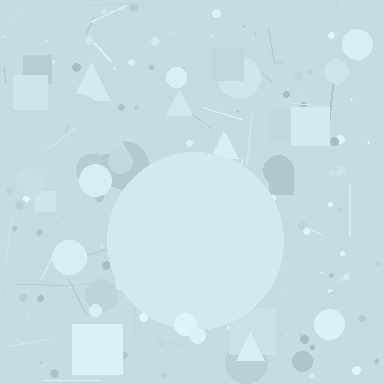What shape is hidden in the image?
A circle is hidden in the image.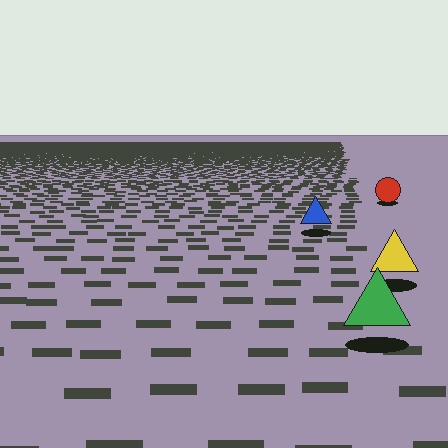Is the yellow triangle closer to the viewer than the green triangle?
No. The green triangle is closer — you can tell from the texture gradient: the ground texture is coarser near it.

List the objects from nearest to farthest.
From nearest to farthest: the green triangle, the yellow triangle, the blue triangle, the red circle.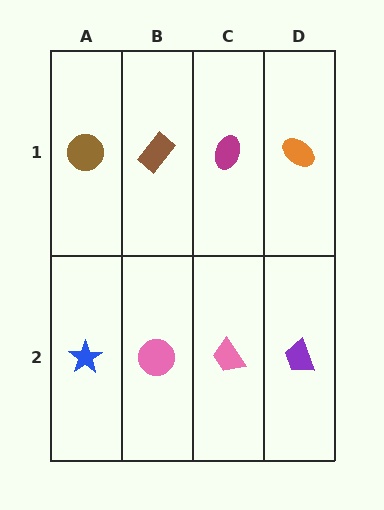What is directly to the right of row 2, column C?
A purple trapezoid.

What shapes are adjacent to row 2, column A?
A brown circle (row 1, column A), a pink circle (row 2, column B).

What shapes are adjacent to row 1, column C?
A pink trapezoid (row 2, column C), a brown rectangle (row 1, column B), an orange ellipse (row 1, column D).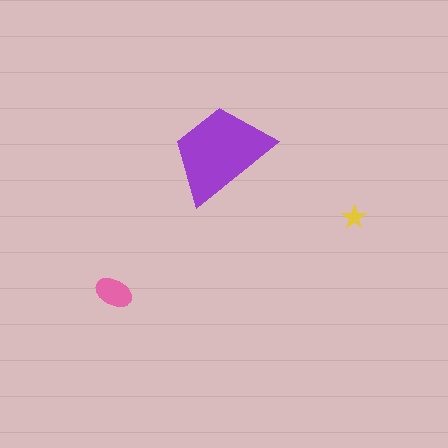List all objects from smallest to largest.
The yellow star, the pink ellipse, the purple trapezoid.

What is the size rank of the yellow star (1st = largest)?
3rd.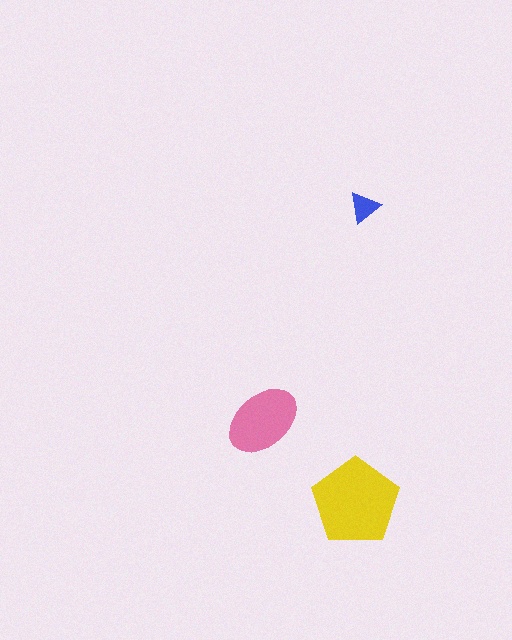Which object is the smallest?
The blue triangle.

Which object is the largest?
The yellow pentagon.